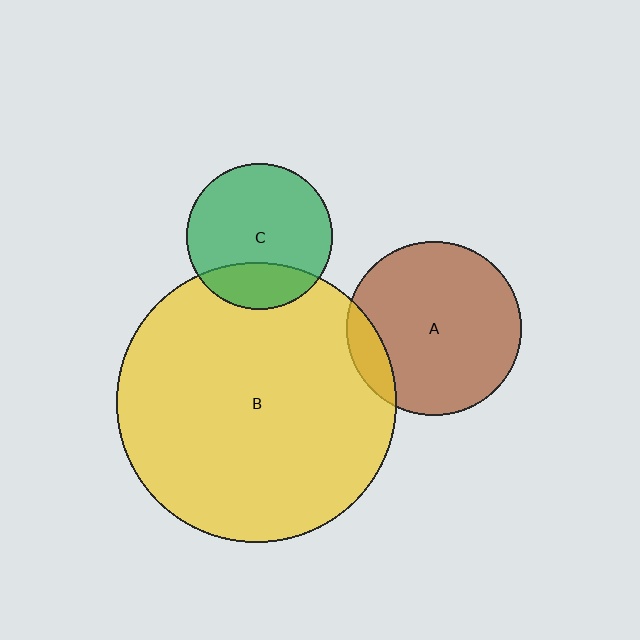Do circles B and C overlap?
Yes.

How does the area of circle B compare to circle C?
Approximately 3.7 times.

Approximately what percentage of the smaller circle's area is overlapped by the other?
Approximately 25%.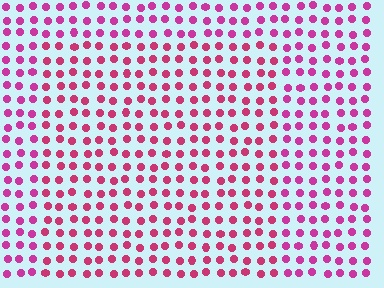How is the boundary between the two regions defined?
The boundary is defined purely by a slight shift in hue (about 19 degrees). Spacing, size, and orientation are identical on both sides.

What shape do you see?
I see a rectangle.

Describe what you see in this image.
The image is filled with small magenta elements in a uniform arrangement. A rectangle-shaped region is visible where the elements are tinted to a slightly different hue, forming a subtle color boundary.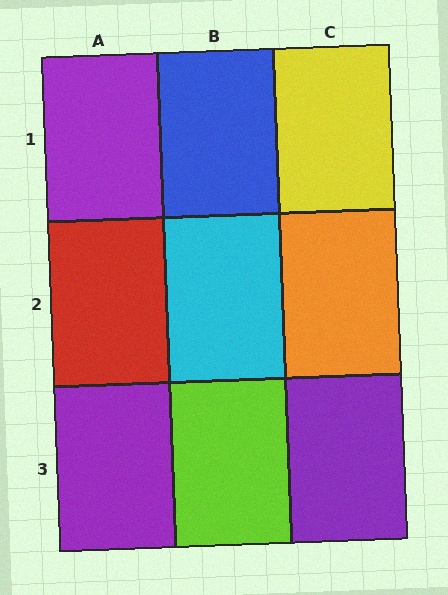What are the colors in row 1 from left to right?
Purple, blue, yellow.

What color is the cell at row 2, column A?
Red.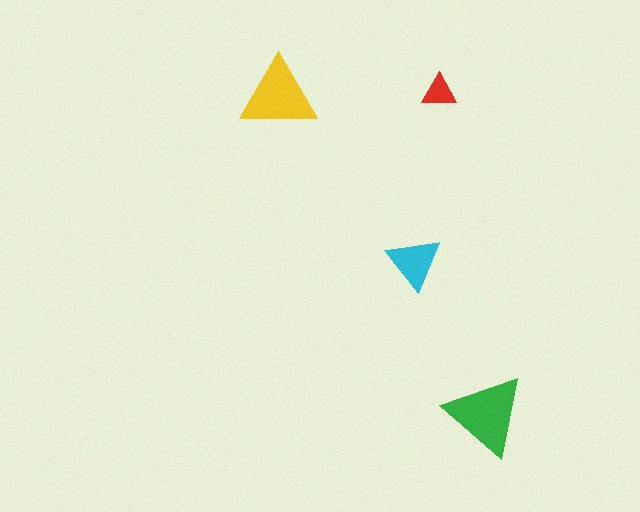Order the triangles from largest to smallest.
the green one, the yellow one, the cyan one, the red one.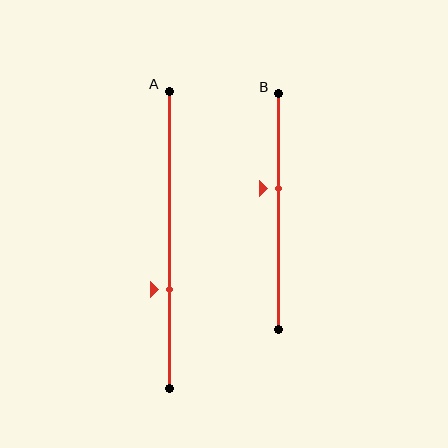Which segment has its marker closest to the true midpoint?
Segment B has its marker closest to the true midpoint.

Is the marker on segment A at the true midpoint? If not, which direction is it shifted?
No, the marker on segment A is shifted downward by about 17% of the segment length.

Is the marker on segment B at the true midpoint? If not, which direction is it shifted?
No, the marker on segment B is shifted upward by about 10% of the segment length.